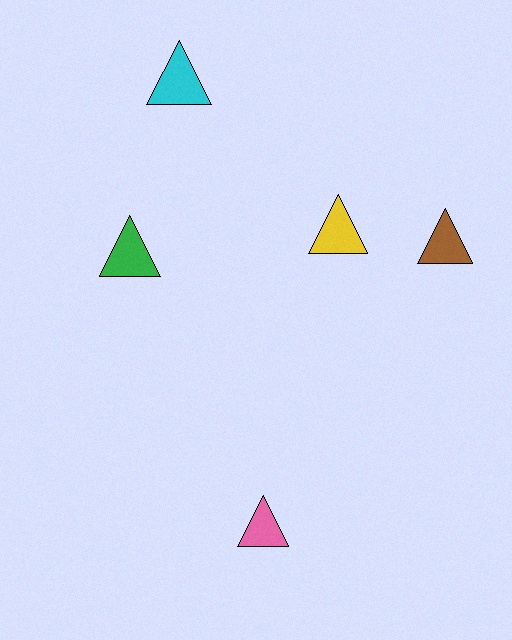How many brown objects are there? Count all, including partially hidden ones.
There is 1 brown object.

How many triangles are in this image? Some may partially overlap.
There are 5 triangles.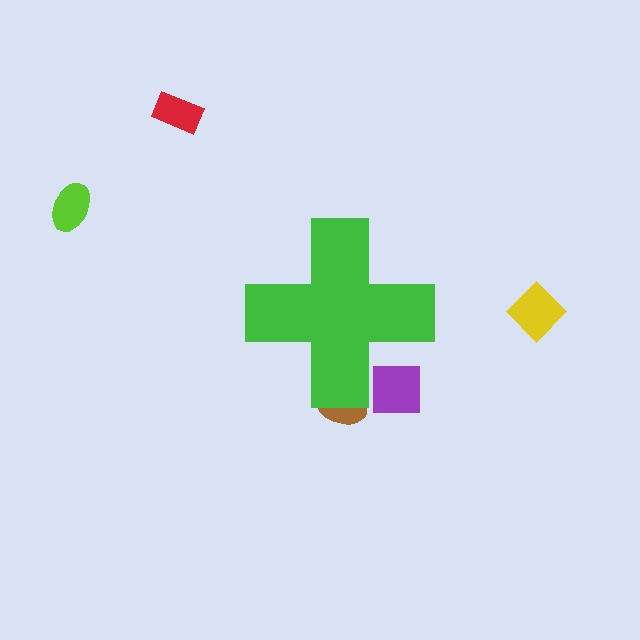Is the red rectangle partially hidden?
No, the red rectangle is fully visible.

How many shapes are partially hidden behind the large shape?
2 shapes are partially hidden.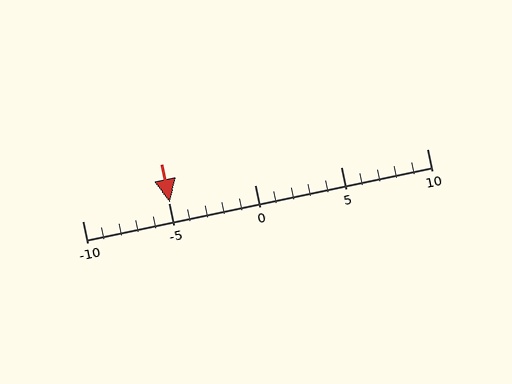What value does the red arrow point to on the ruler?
The red arrow points to approximately -5.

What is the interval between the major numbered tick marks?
The major tick marks are spaced 5 units apart.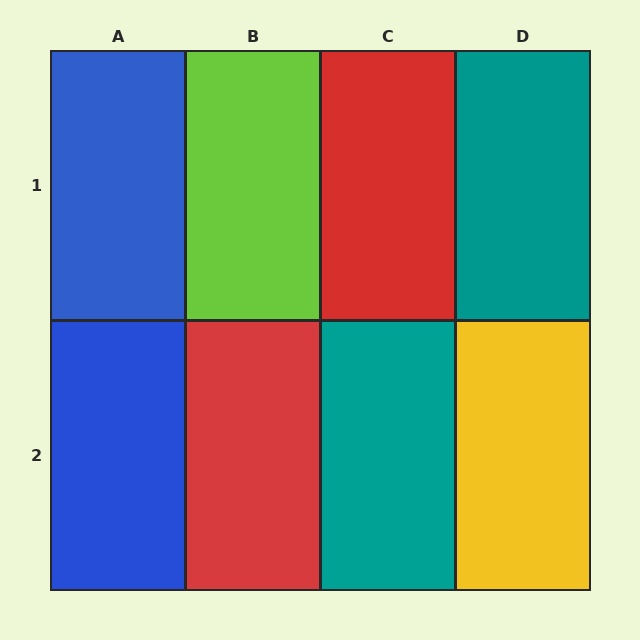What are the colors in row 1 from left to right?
Blue, lime, red, teal.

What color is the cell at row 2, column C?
Teal.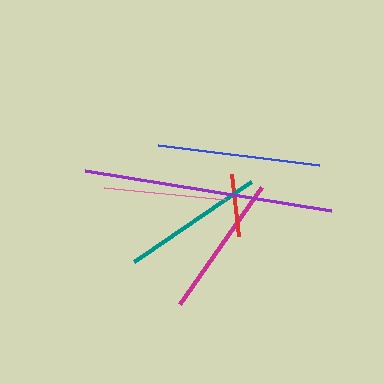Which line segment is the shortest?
The red line is the shortest at approximately 62 pixels.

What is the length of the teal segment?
The teal segment is approximately 142 pixels long.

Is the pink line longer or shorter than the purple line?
The purple line is longer than the pink line.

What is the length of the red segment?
The red segment is approximately 62 pixels long.